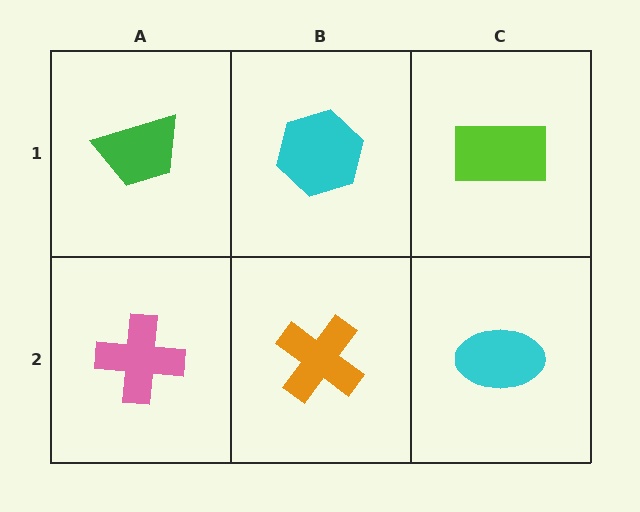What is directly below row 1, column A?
A pink cross.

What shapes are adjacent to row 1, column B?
An orange cross (row 2, column B), a green trapezoid (row 1, column A), a lime rectangle (row 1, column C).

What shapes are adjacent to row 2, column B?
A cyan hexagon (row 1, column B), a pink cross (row 2, column A), a cyan ellipse (row 2, column C).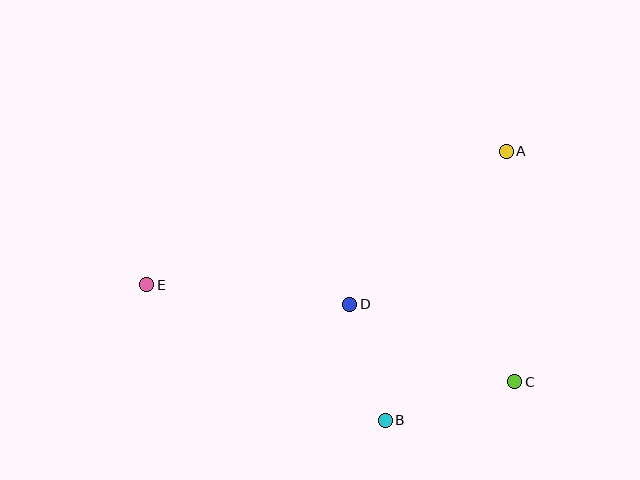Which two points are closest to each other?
Points B and D are closest to each other.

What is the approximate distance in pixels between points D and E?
The distance between D and E is approximately 204 pixels.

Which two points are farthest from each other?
Points A and E are farthest from each other.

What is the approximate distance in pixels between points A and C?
The distance between A and C is approximately 231 pixels.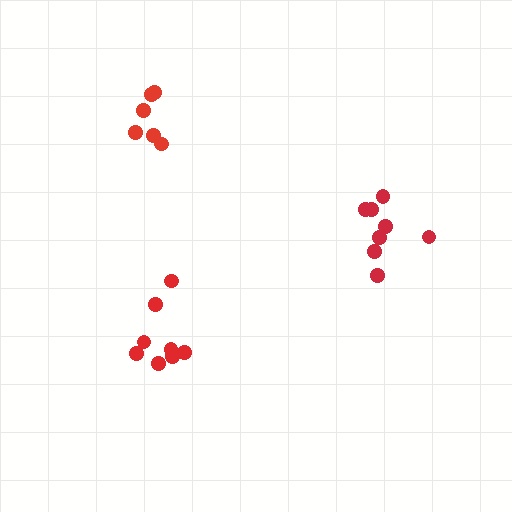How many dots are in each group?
Group 1: 8 dots, Group 2: 6 dots, Group 3: 8 dots (22 total).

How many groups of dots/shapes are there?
There are 3 groups.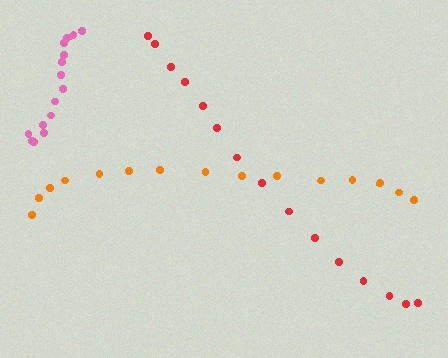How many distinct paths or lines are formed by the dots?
There are 3 distinct paths.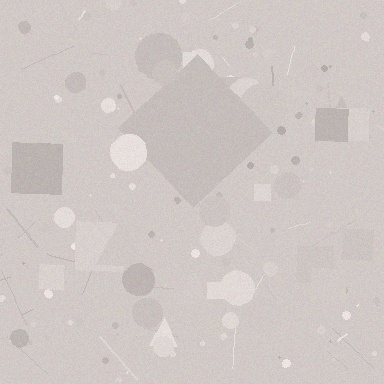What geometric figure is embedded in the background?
A diamond is embedded in the background.